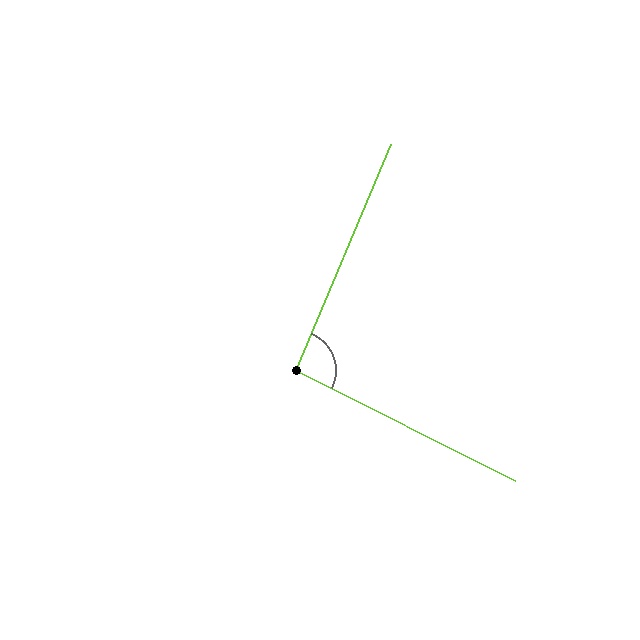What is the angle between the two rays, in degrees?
Approximately 94 degrees.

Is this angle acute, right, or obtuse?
It is approximately a right angle.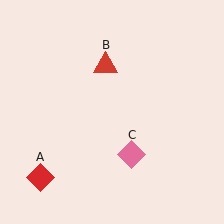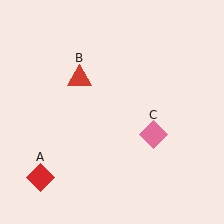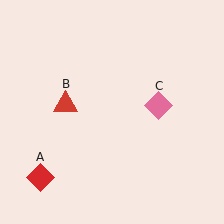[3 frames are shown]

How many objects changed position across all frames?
2 objects changed position: red triangle (object B), pink diamond (object C).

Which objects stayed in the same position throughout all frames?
Red diamond (object A) remained stationary.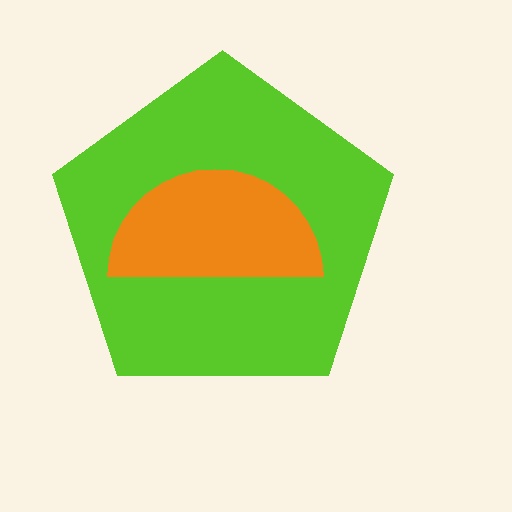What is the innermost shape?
The orange semicircle.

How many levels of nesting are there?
2.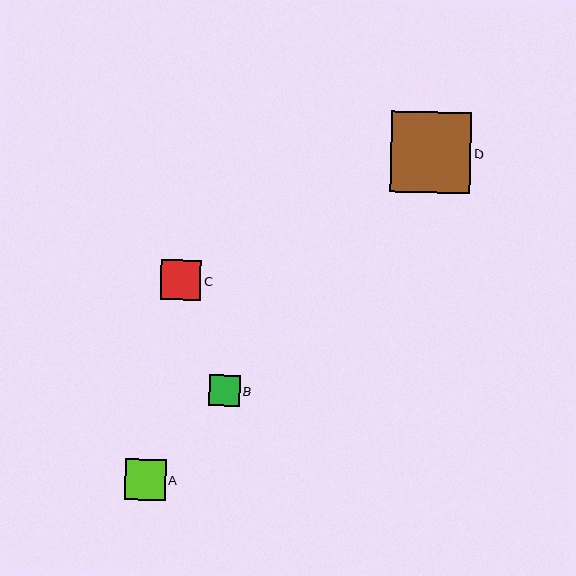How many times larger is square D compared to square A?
Square D is approximately 2.0 times the size of square A.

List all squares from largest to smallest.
From largest to smallest: D, A, C, B.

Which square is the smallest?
Square B is the smallest with a size of approximately 31 pixels.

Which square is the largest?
Square D is the largest with a size of approximately 80 pixels.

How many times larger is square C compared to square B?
Square C is approximately 1.3 times the size of square B.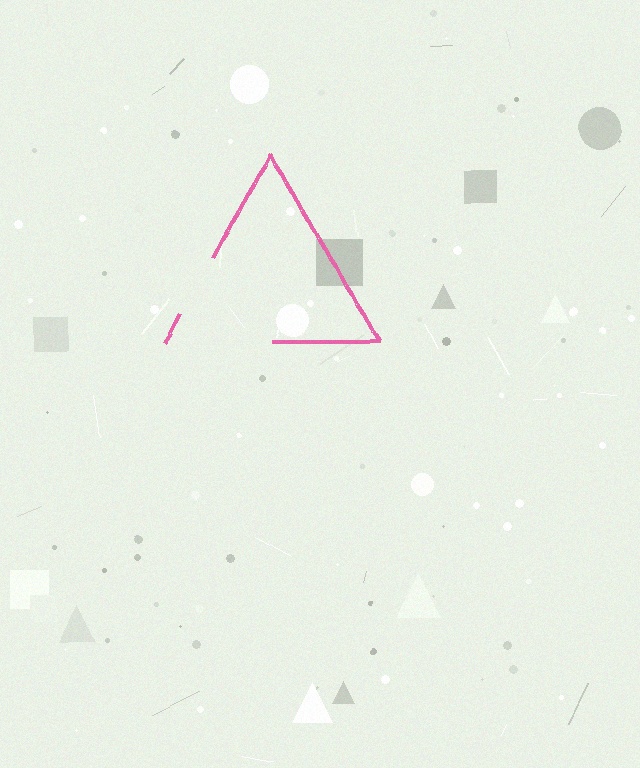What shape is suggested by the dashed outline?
The dashed outline suggests a triangle.